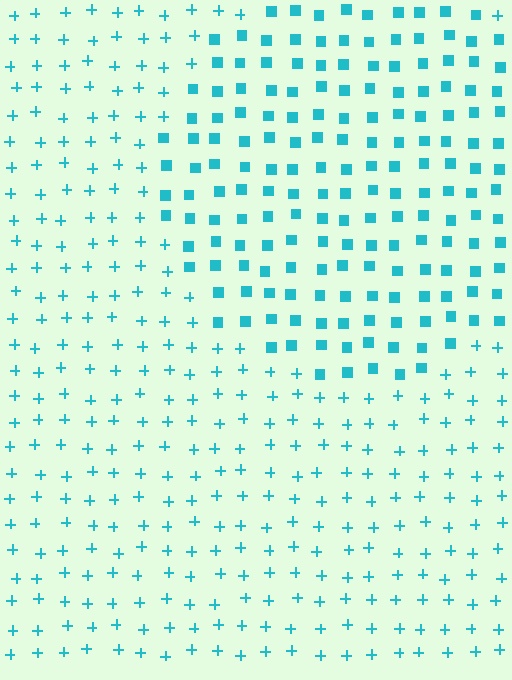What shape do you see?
I see a circle.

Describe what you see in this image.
The image is filled with small cyan elements arranged in a uniform grid. A circle-shaped region contains squares, while the surrounding area contains plus signs. The boundary is defined purely by the change in element shape.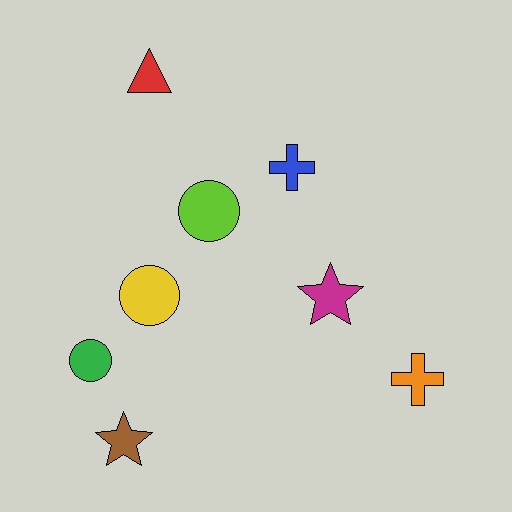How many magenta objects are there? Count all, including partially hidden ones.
There is 1 magenta object.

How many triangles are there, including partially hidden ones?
There is 1 triangle.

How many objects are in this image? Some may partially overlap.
There are 8 objects.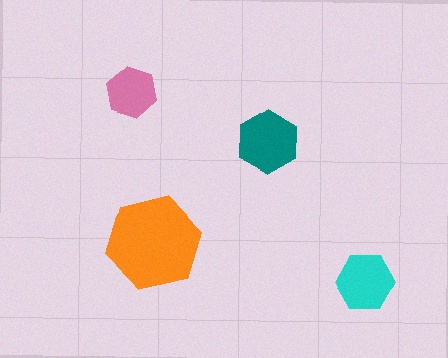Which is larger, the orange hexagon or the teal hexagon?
The orange one.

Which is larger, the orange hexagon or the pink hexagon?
The orange one.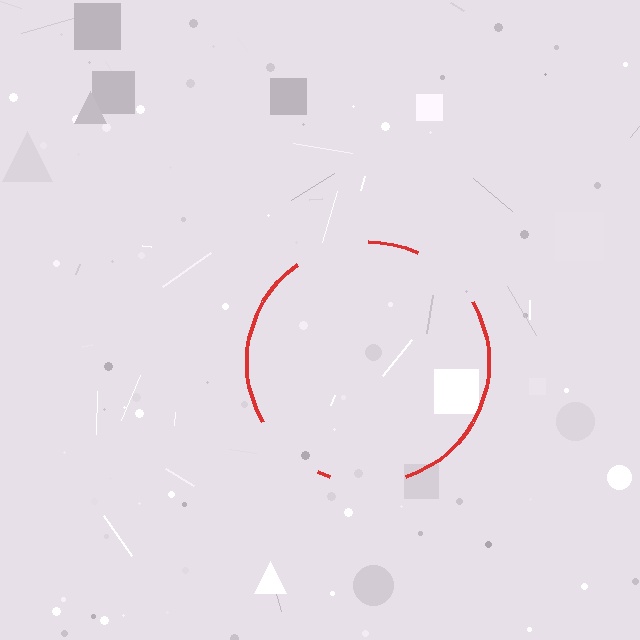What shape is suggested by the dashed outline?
The dashed outline suggests a circle.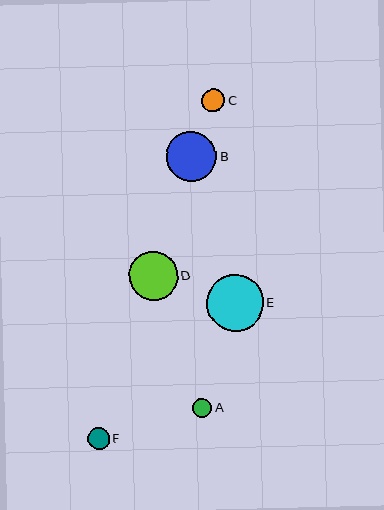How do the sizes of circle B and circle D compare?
Circle B and circle D are approximately the same size.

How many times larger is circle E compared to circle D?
Circle E is approximately 1.1 times the size of circle D.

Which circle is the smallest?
Circle A is the smallest with a size of approximately 19 pixels.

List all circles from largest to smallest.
From largest to smallest: E, B, D, C, F, A.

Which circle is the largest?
Circle E is the largest with a size of approximately 56 pixels.